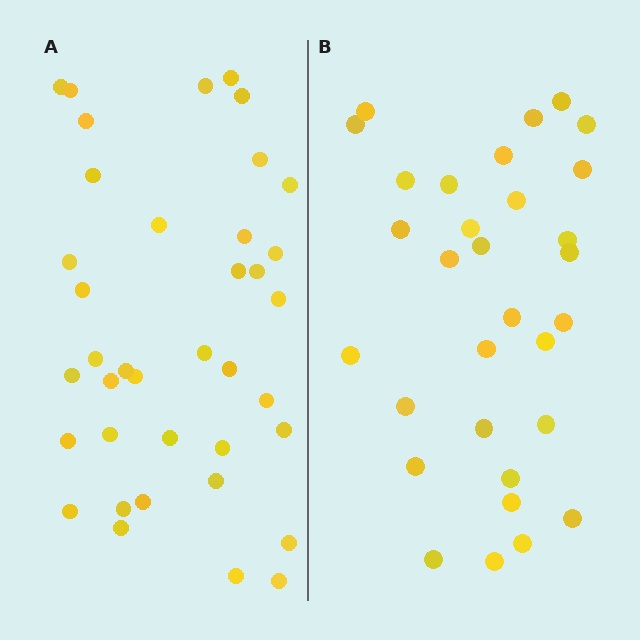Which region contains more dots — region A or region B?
Region A (the left region) has more dots.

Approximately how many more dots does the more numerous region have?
Region A has roughly 8 or so more dots than region B.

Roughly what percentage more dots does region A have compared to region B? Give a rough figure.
About 25% more.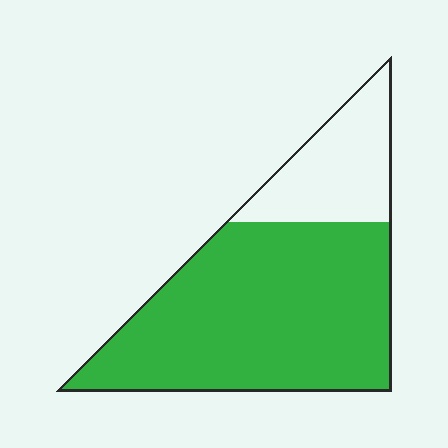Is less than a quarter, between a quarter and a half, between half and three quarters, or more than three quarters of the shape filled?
More than three quarters.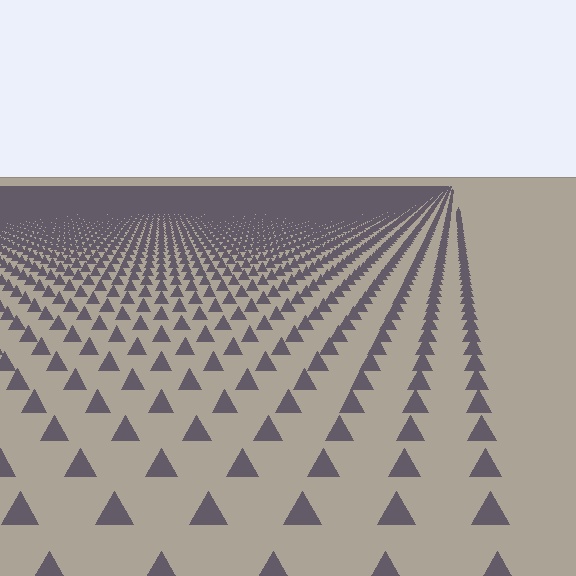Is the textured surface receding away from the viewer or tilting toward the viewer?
The surface is receding away from the viewer. Texture elements get smaller and denser toward the top.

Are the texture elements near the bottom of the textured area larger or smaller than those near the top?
Larger. Near the bottom, elements are closer to the viewer and appear at a bigger on-screen size.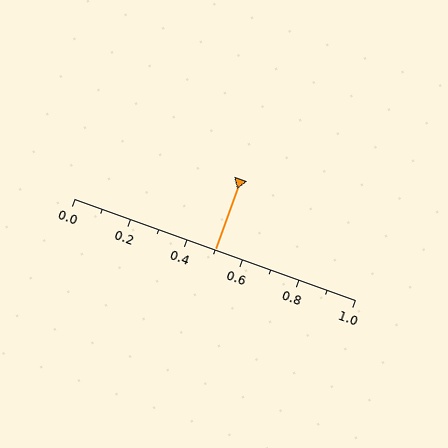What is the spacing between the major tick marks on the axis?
The major ticks are spaced 0.2 apart.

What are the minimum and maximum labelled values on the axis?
The axis runs from 0.0 to 1.0.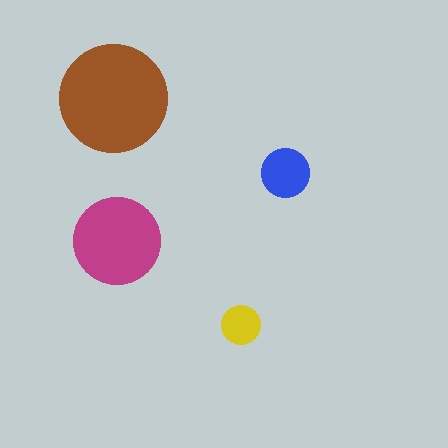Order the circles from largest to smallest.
the brown one, the magenta one, the blue one, the yellow one.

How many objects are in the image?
There are 4 objects in the image.